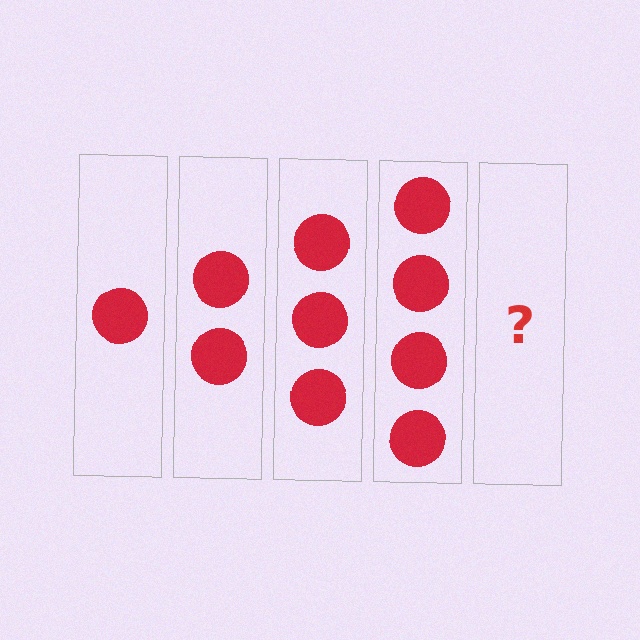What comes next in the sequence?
The next element should be 5 circles.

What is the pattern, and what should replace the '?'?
The pattern is that each step adds one more circle. The '?' should be 5 circles.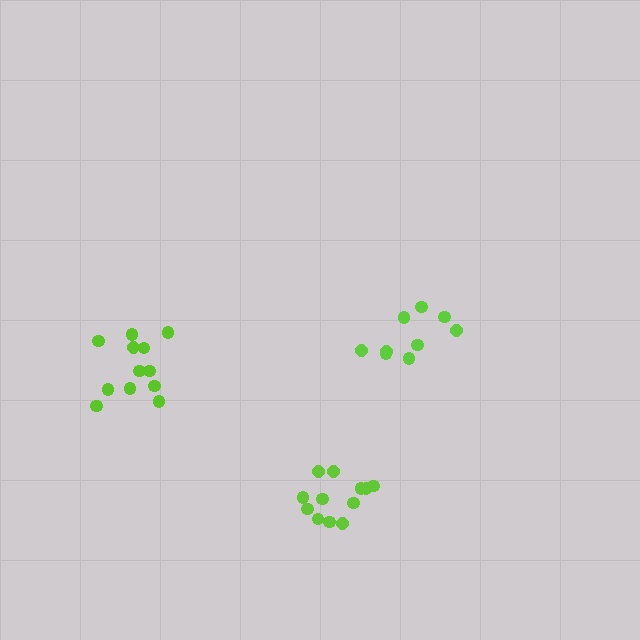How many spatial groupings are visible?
There are 3 spatial groupings.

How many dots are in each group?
Group 1: 12 dots, Group 2: 9 dots, Group 3: 12 dots (33 total).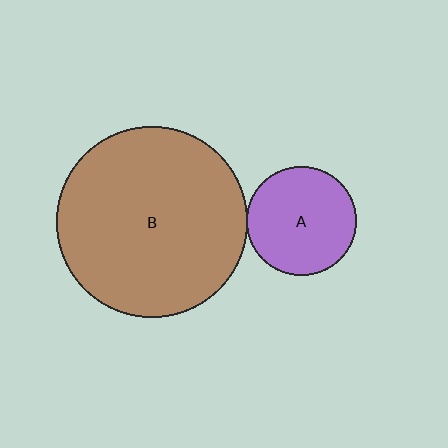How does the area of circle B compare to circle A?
Approximately 3.0 times.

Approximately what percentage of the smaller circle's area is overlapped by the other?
Approximately 5%.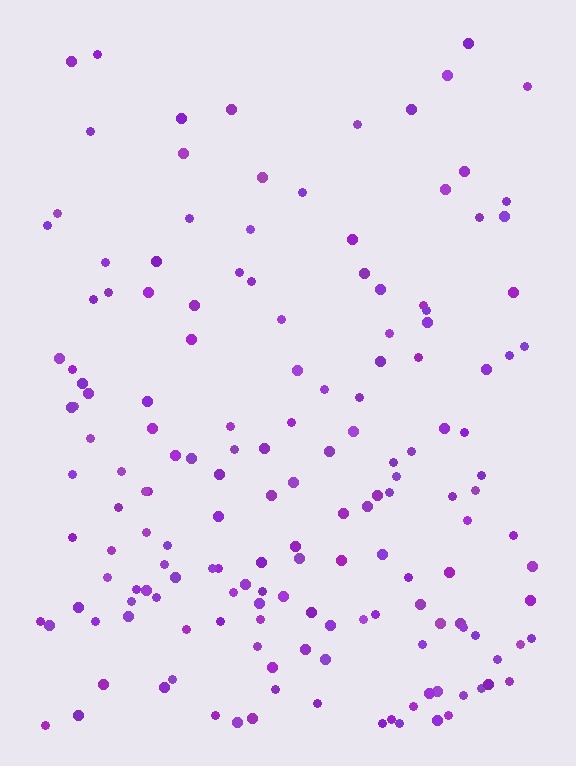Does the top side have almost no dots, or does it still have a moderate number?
Still a moderate number, just noticeably fewer than the bottom.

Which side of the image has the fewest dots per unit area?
The top.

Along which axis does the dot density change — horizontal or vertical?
Vertical.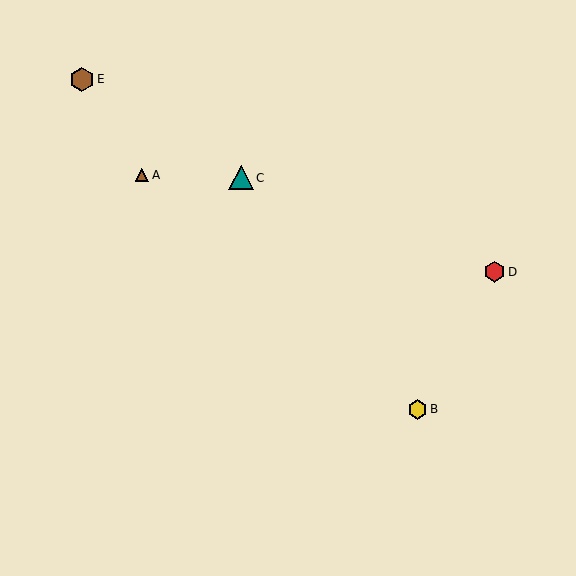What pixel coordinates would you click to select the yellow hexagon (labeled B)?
Click at (418, 409) to select the yellow hexagon B.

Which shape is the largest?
The teal triangle (labeled C) is the largest.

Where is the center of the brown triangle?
The center of the brown triangle is at (142, 175).